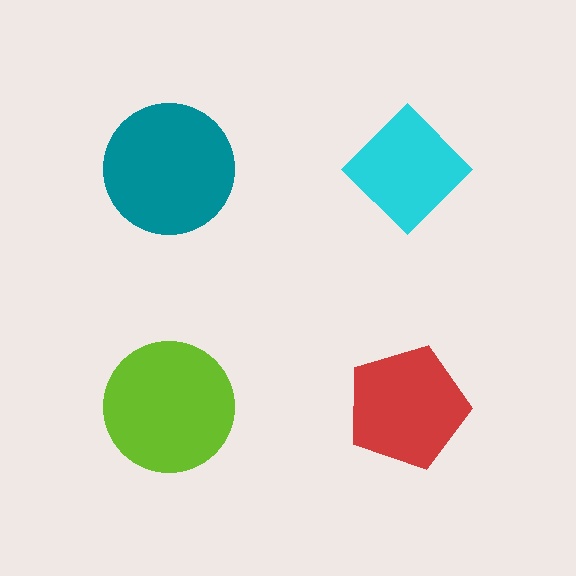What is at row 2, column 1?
A lime circle.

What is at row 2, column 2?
A red pentagon.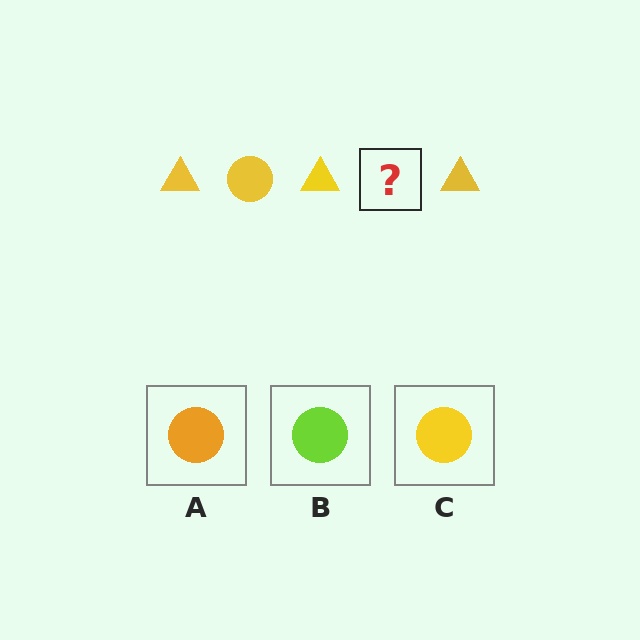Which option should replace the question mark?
Option C.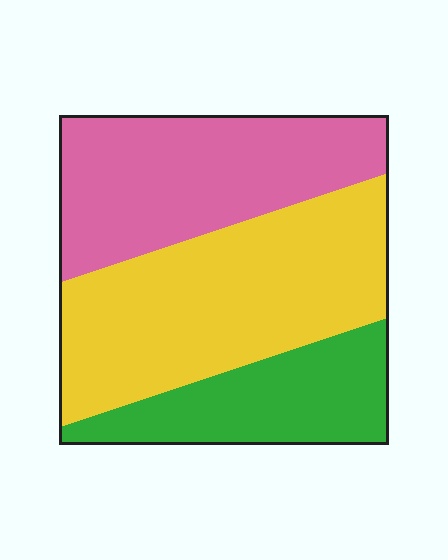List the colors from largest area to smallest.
From largest to smallest: yellow, pink, green.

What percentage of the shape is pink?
Pink covers 34% of the shape.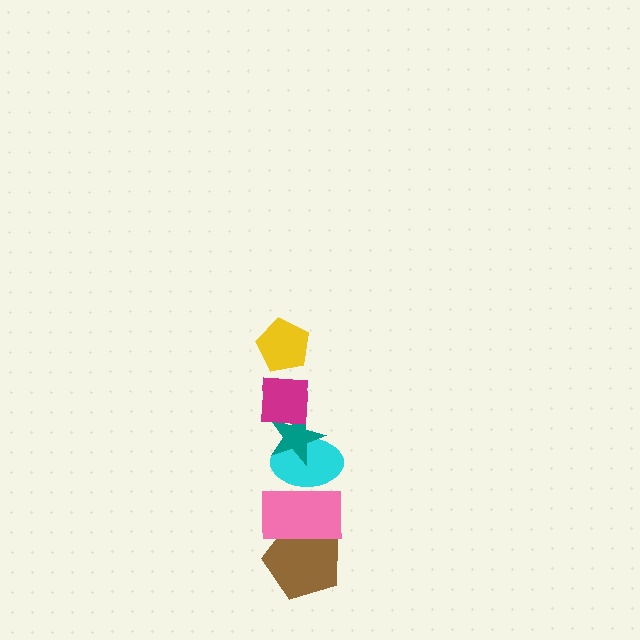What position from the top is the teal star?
The teal star is 3rd from the top.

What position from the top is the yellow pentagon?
The yellow pentagon is 1st from the top.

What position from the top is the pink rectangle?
The pink rectangle is 5th from the top.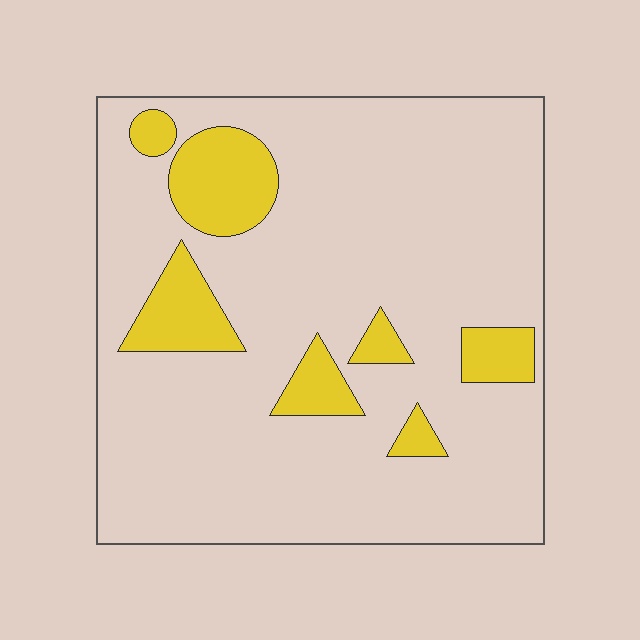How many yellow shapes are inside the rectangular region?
7.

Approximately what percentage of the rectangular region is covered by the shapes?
Approximately 15%.